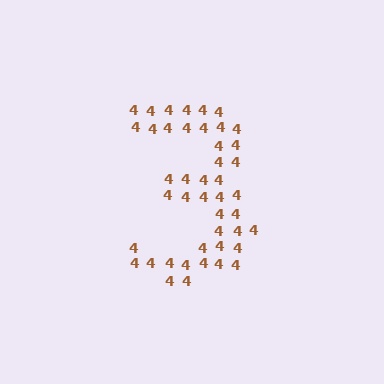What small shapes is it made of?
It is made of small digit 4's.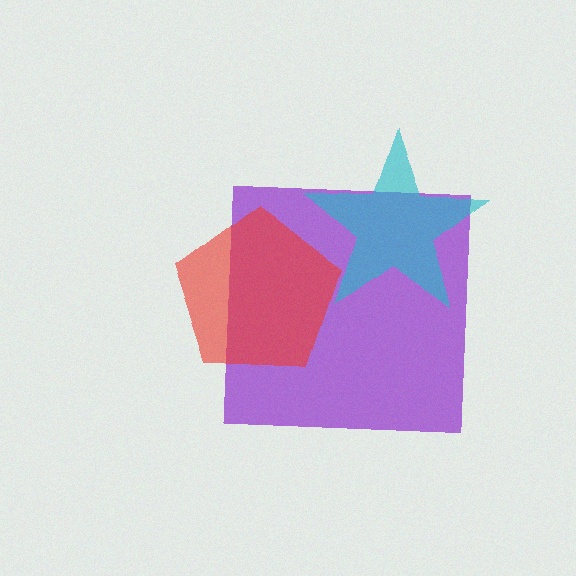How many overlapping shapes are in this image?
There are 3 overlapping shapes in the image.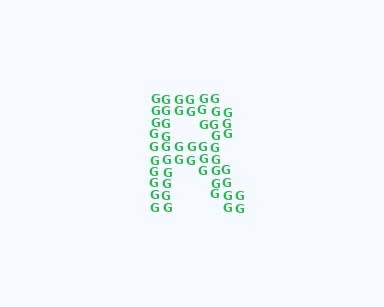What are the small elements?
The small elements are letter G's.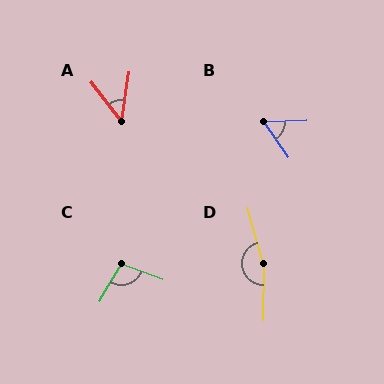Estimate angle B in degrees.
Approximately 58 degrees.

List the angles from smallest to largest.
A (46°), B (58°), C (100°), D (164°).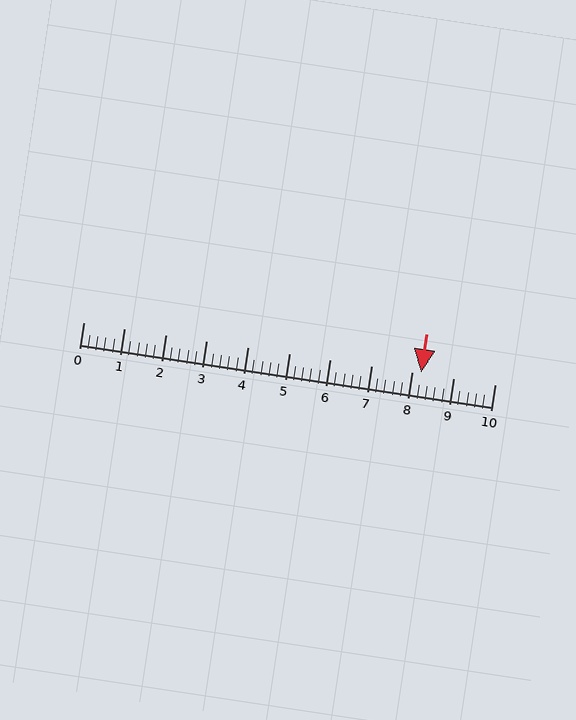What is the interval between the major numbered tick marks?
The major tick marks are spaced 1 units apart.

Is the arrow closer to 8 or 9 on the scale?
The arrow is closer to 8.